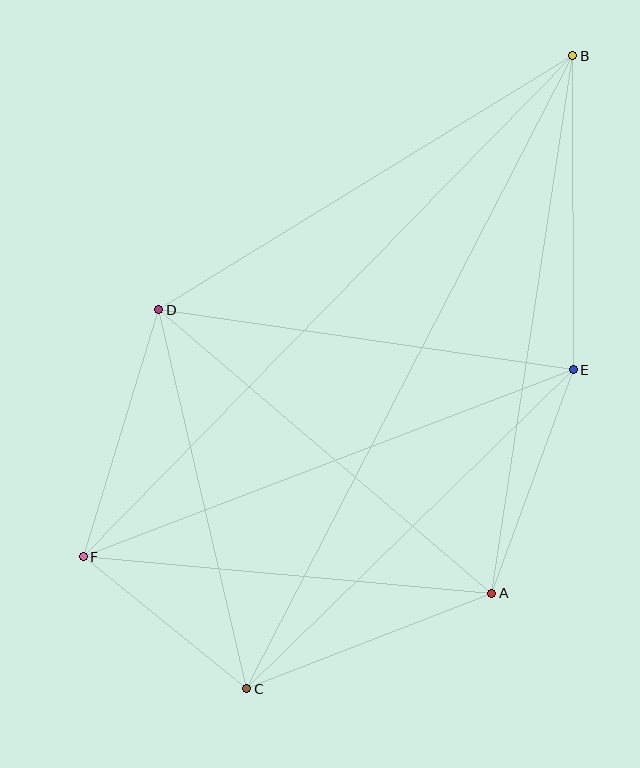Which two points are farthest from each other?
Points B and C are farthest from each other.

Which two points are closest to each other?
Points C and F are closest to each other.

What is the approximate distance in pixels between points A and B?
The distance between A and B is approximately 543 pixels.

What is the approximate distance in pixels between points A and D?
The distance between A and D is approximately 437 pixels.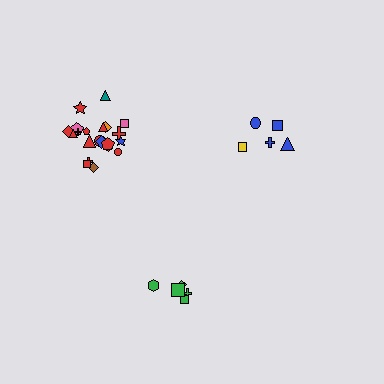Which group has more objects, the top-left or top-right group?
The top-left group.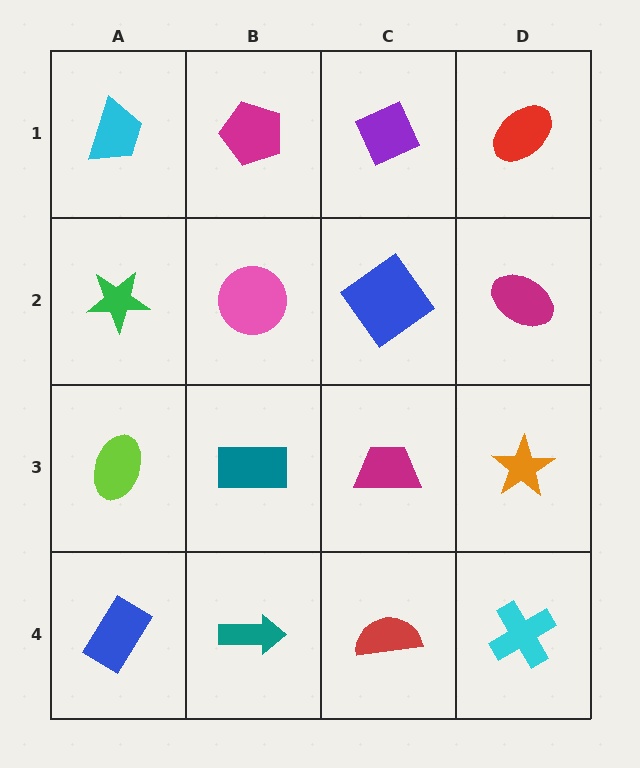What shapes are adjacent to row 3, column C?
A blue diamond (row 2, column C), a red semicircle (row 4, column C), a teal rectangle (row 3, column B), an orange star (row 3, column D).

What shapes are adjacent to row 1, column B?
A pink circle (row 2, column B), a cyan trapezoid (row 1, column A), a purple diamond (row 1, column C).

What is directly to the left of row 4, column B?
A blue rectangle.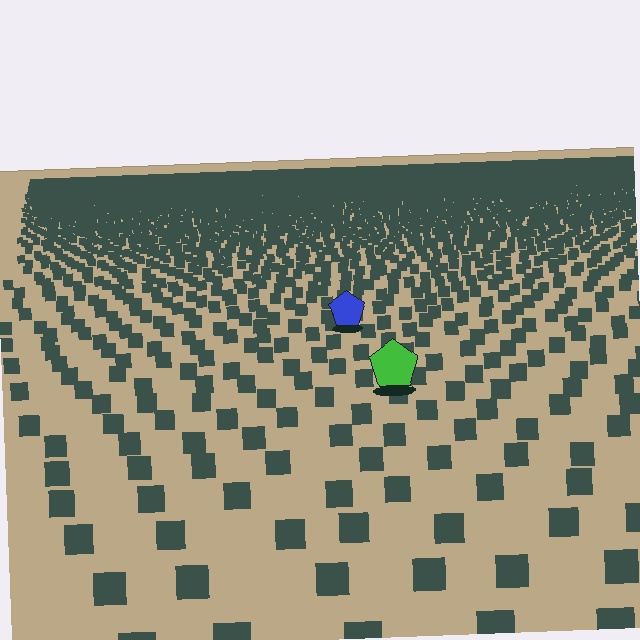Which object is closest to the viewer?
The green pentagon is closest. The texture marks near it are larger and more spread out.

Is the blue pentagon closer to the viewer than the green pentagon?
No. The green pentagon is closer — you can tell from the texture gradient: the ground texture is coarser near it.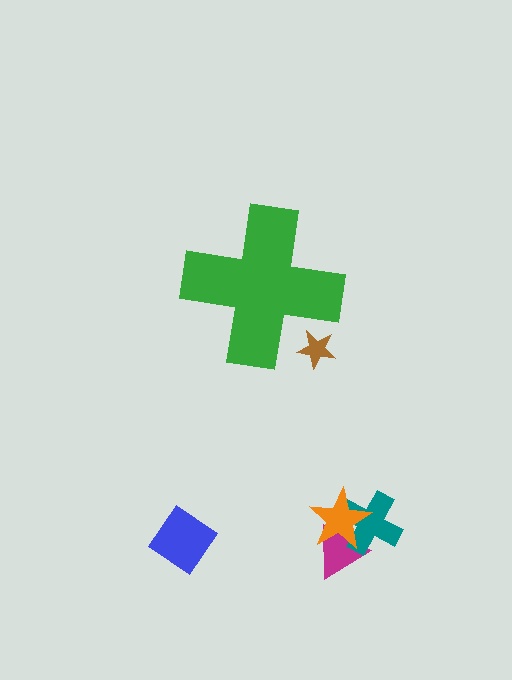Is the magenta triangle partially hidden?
No, the magenta triangle is fully visible.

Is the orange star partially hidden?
No, the orange star is fully visible.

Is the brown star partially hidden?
Yes, the brown star is partially hidden behind the green cross.